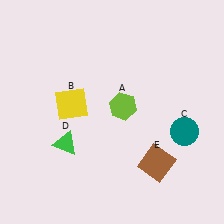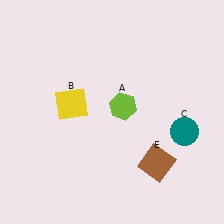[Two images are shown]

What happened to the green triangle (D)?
The green triangle (D) was removed in Image 2. It was in the bottom-left area of Image 1.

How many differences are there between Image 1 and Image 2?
There is 1 difference between the two images.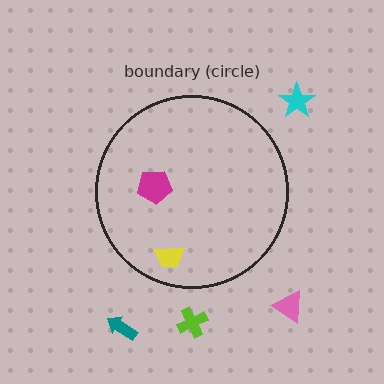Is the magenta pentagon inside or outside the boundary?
Inside.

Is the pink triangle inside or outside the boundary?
Outside.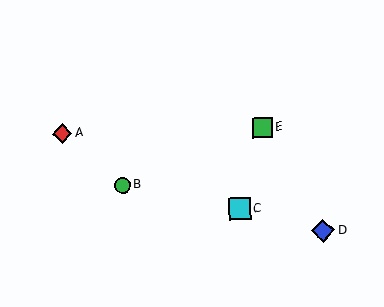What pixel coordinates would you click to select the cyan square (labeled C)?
Click at (240, 209) to select the cyan square C.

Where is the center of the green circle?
The center of the green circle is at (123, 185).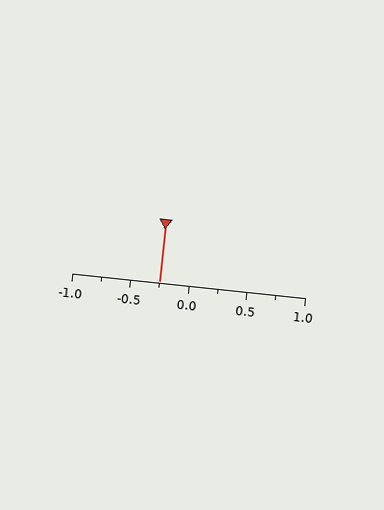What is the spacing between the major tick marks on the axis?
The major ticks are spaced 0.5 apart.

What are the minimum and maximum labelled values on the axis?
The axis runs from -1.0 to 1.0.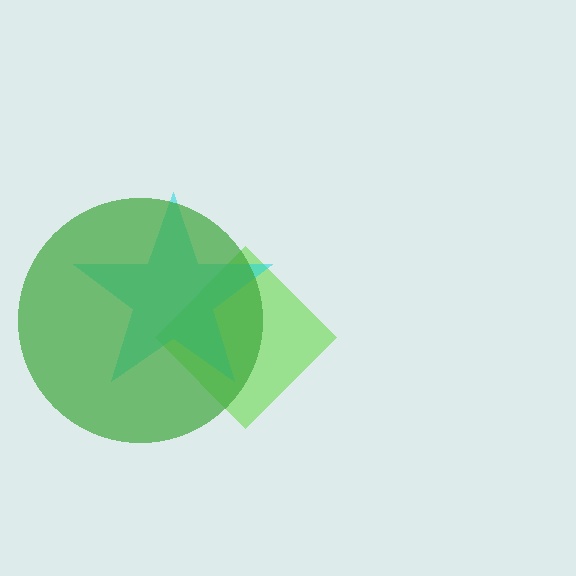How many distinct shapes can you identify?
There are 3 distinct shapes: a lime diamond, a cyan star, a green circle.